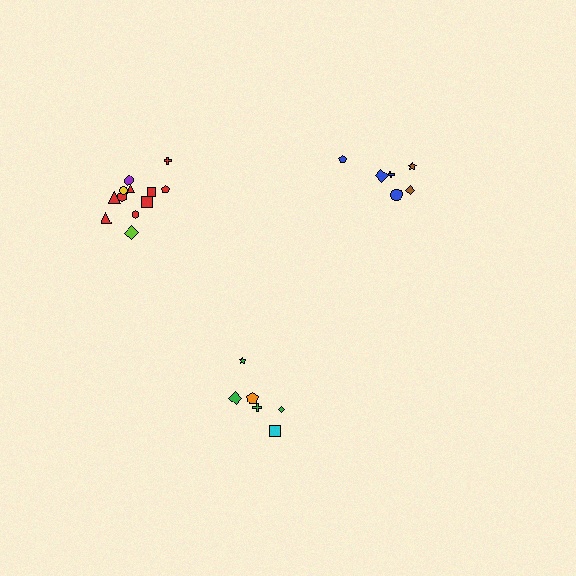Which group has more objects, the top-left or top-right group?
The top-left group.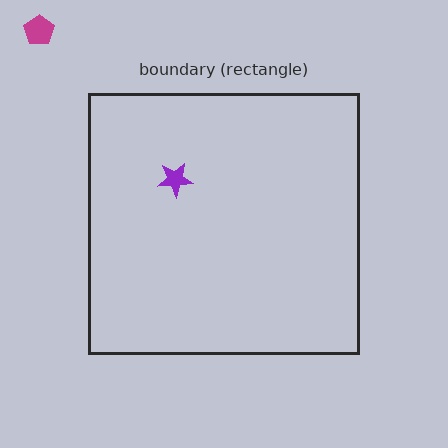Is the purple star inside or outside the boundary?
Inside.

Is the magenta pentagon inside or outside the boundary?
Outside.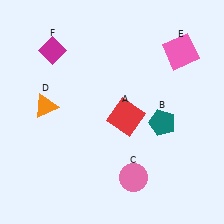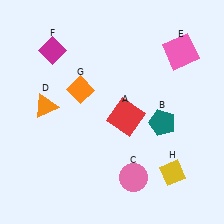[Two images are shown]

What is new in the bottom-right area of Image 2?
A yellow diamond (H) was added in the bottom-right area of Image 2.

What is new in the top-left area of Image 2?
An orange diamond (G) was added in the top-left area of Image 2.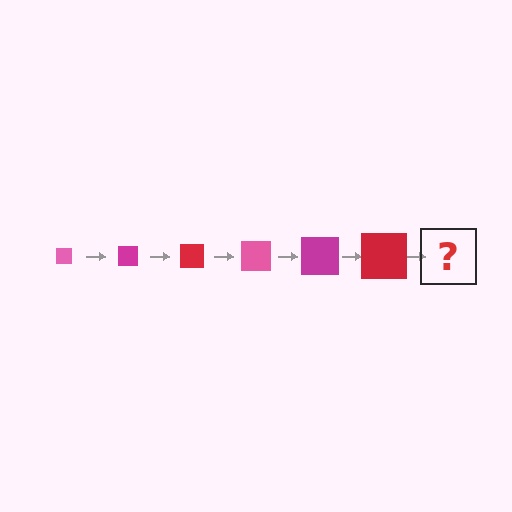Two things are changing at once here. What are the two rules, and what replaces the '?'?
The two rules are that the square grows larger each step and the color cycles through pink, magenta, and red. The '?' should be a pink square, larger than the previous one.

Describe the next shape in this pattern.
It should be a pink square, larger than the previous one.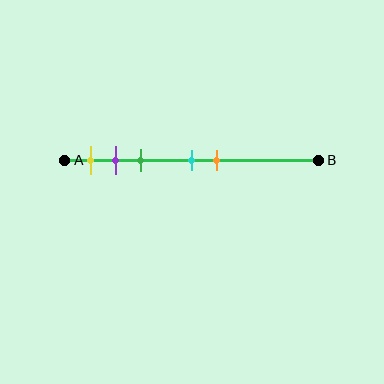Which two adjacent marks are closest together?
The purple and green marks are the closest adjacent pair.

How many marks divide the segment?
There are 5 marks dividing the segment.